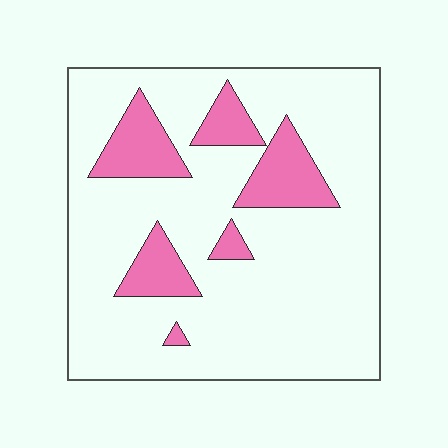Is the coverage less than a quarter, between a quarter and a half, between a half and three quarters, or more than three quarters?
Less than a quarter.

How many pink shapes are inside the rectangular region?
6.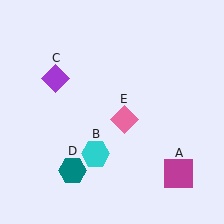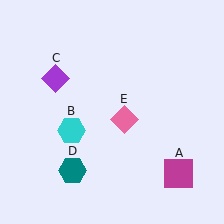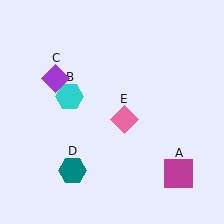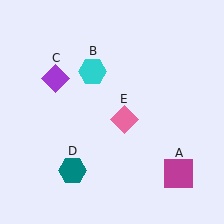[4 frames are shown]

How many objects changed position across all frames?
1 object changed position: cyan hexagon (object B).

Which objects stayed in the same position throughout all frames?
Magenta square (object A) and purple diamond (object C) and teal hexagon (object D) and pink diamond (object E) remained stationary.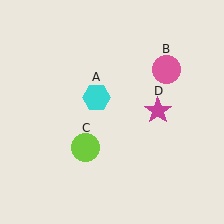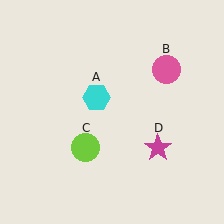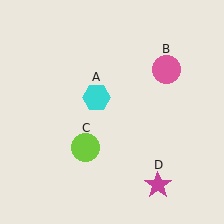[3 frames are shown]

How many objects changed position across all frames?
1 object changed position: magenta star (object D).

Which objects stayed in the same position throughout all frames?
Cyan hexagon (object A) and pink circle (object B) and lime circle (object C) remained stationary.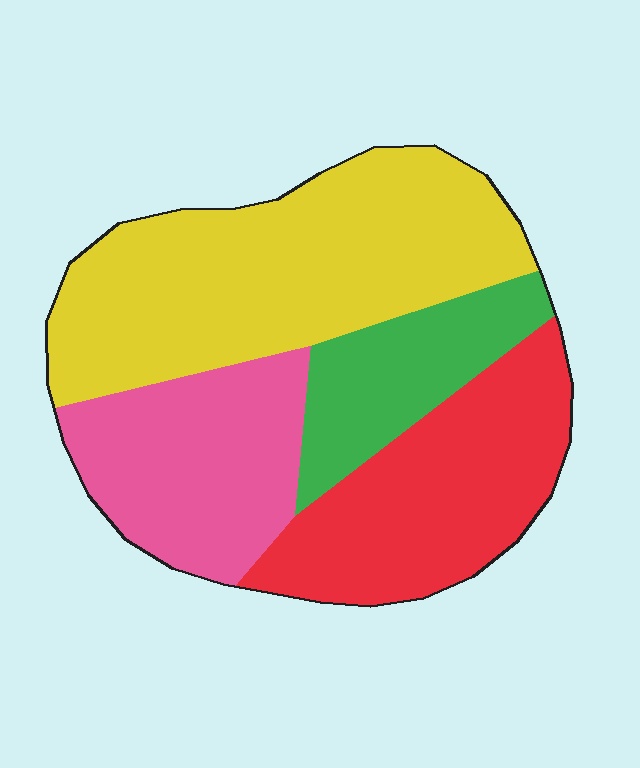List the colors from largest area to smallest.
From largest to smallest: yellow, red, pink, green.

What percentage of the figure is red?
Red takes up about one quarter (1/4) of the figure.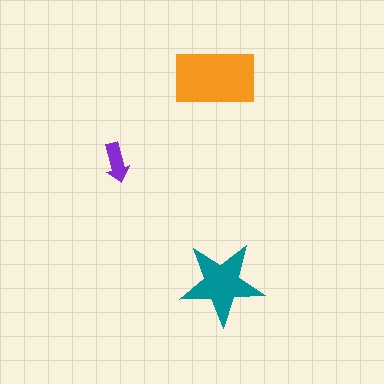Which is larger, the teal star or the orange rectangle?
The orange rectangle.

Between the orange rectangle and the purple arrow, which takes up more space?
The orange rectangle.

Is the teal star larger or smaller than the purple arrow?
Larger.